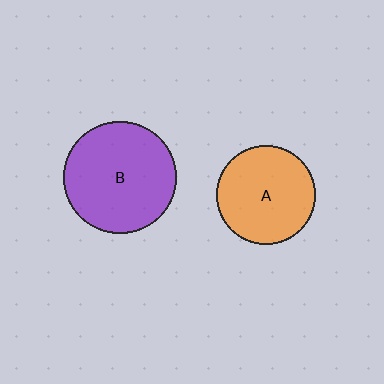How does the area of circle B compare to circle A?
Approximately 1.3 times.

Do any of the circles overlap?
No, none of the circles overlap.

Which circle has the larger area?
Circle B (purple).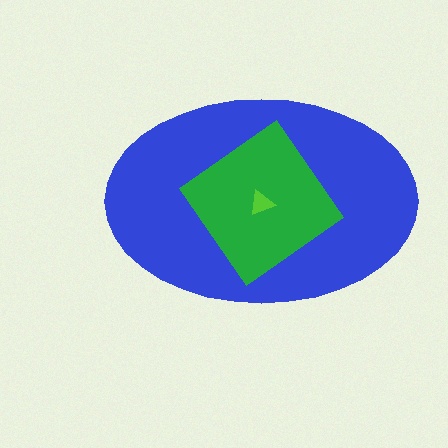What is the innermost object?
The lime triangle.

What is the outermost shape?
The blue ellipse.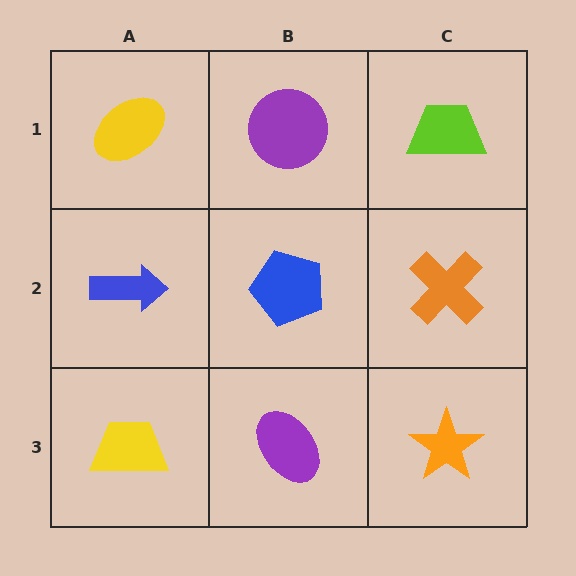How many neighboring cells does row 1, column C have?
2.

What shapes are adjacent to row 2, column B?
A purple circle (row 1, column B), a purple ellipse (row 3, column B), a blue arrow (row 2, column A), an orange cross (row 2, column C).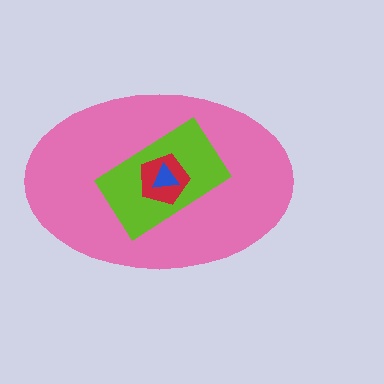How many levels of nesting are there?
4.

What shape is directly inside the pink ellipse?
The lime rectangle.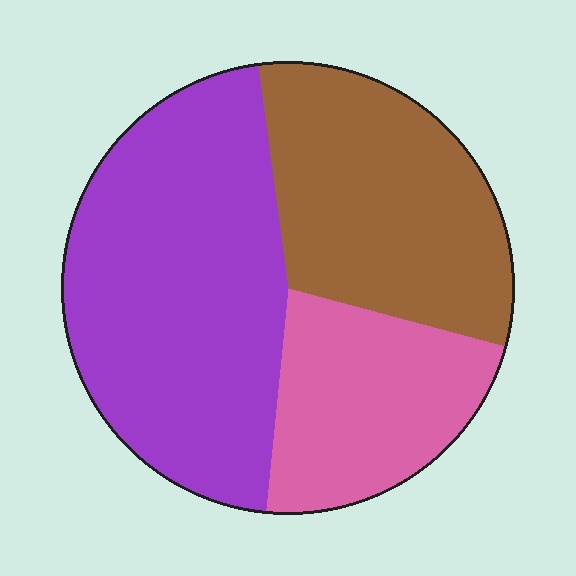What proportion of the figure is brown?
Brown takes up between a sixth and a third of the figure.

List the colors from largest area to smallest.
From largest to smallest: purple, brown, pink.